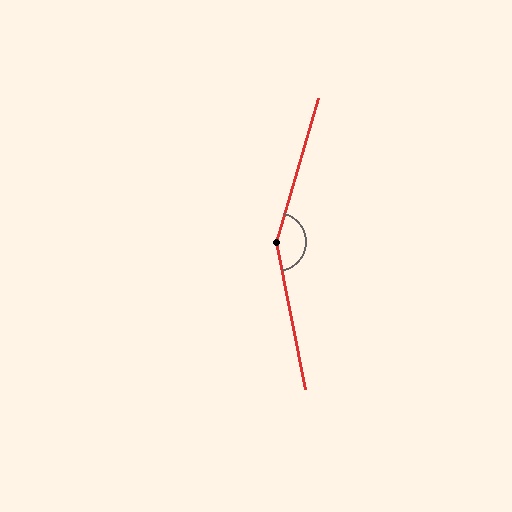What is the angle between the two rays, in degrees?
Approximately 153 degrees.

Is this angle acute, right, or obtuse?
It is obtuse.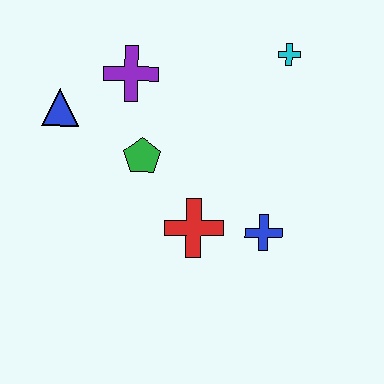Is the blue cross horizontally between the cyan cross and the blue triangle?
Yes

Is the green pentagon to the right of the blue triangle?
Yes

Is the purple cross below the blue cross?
No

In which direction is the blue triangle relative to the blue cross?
The blue triangle is to the left of the blue cross.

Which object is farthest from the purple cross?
The blue cross is farthest from the purple cross.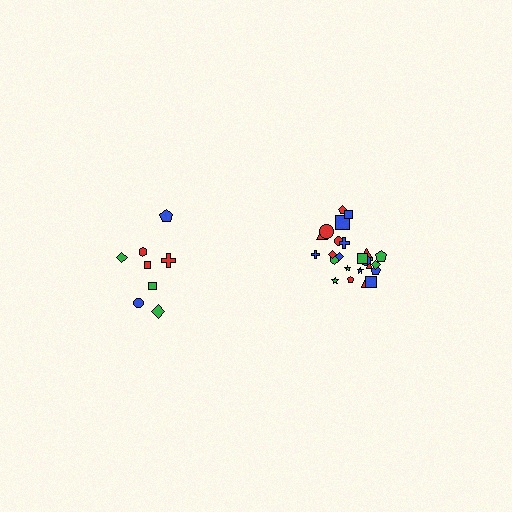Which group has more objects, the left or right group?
The right group.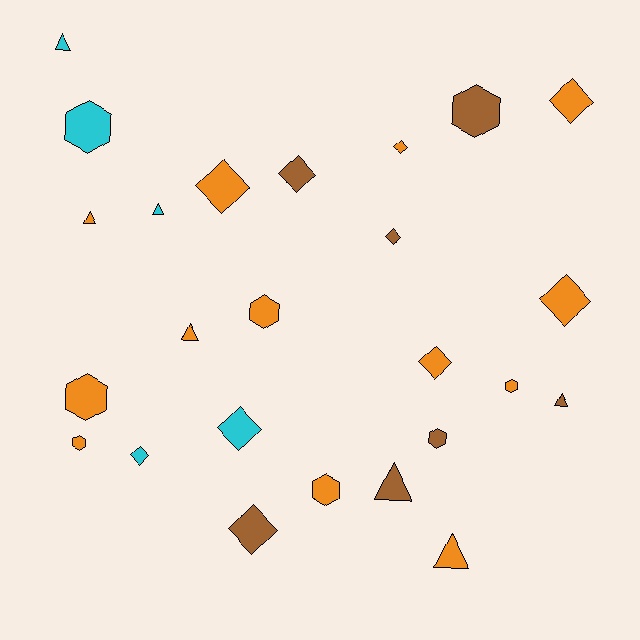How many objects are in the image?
There are 25 objects.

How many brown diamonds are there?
There are 3 brown diamonds.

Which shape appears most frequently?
Diamond, with 10 objects.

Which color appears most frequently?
Orange, with 13 objects.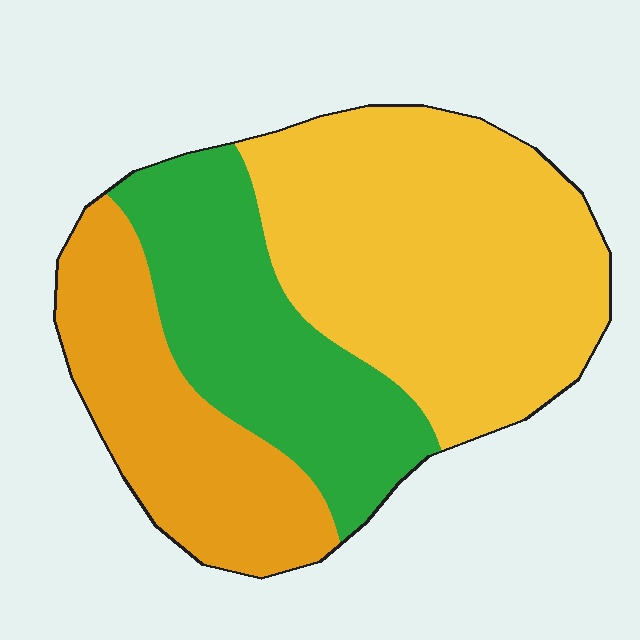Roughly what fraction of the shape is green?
Green covers about 30% of the shape.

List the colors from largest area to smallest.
From largest to smallest: yellow, green, orange.